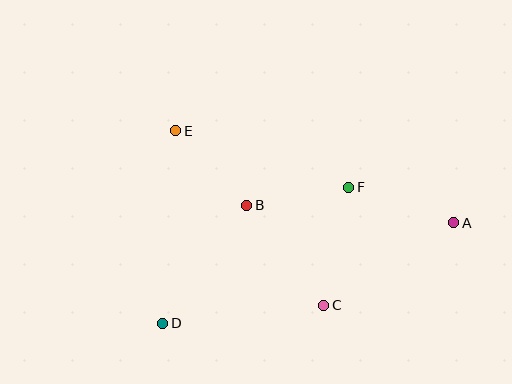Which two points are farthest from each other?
Points A and D are farthest from each other.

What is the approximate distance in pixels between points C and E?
The distance between C and E is approximately 229 pixels.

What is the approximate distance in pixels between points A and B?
The distance between A and B is approximately 208 pixels.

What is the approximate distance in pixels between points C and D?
The distance between C and D is approximately 162 pixels.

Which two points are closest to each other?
Points B and E are closest to each other.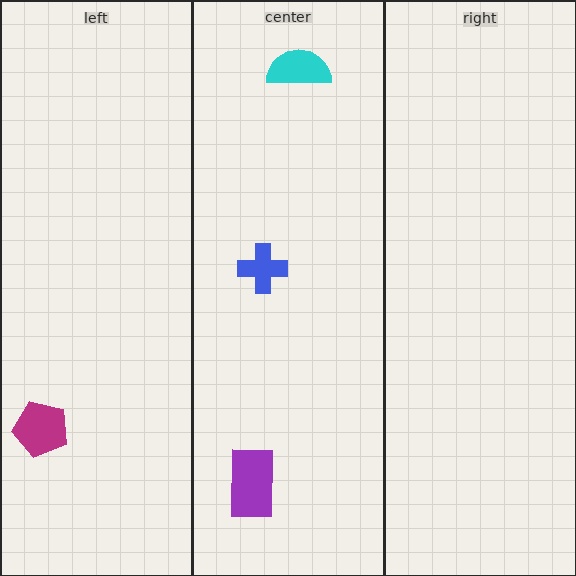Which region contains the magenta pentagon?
The left region.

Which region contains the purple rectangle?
The center region.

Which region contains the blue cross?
The center region.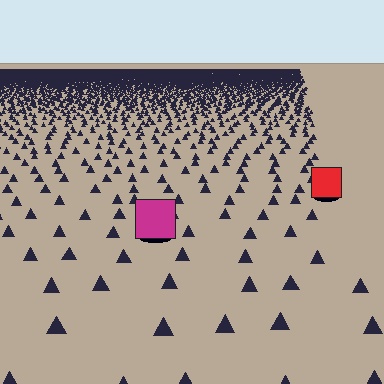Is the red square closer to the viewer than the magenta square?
No. The magenta square is closer — you can tell from the texture gradient: the ground texture is coarser near it.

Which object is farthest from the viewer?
The red square is farthest from the viewer. It appears smaller and the ground texture around it is denser.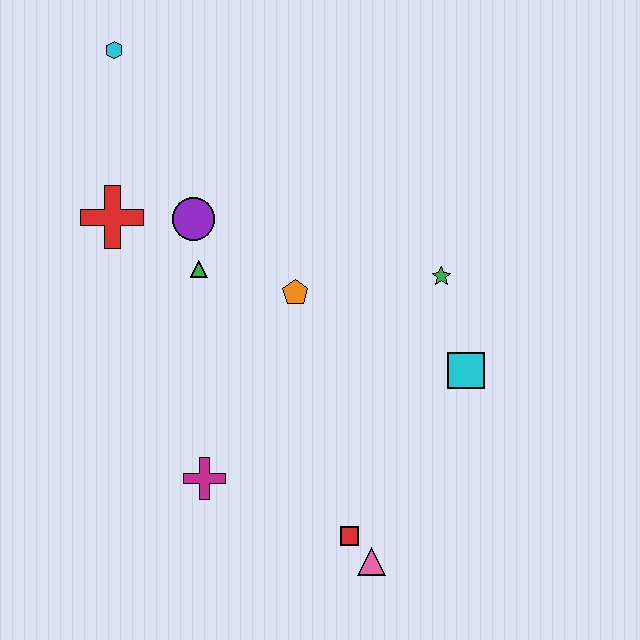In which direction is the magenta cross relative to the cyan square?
The magenta cross is to the left of the cyan square.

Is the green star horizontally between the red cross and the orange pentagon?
No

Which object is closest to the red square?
The pink triangle is closest to the red square.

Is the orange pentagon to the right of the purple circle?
Yes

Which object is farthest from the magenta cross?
The cyan hexagon is farthest from the magenta cross.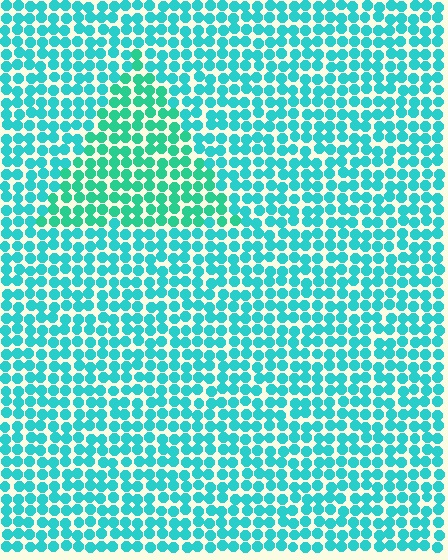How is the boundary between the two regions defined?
The boundary is defined purely by a slight shift in hue (about 21 degrees). Spacing, size, and orientation are identical on both sides.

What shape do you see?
I see a triangle.